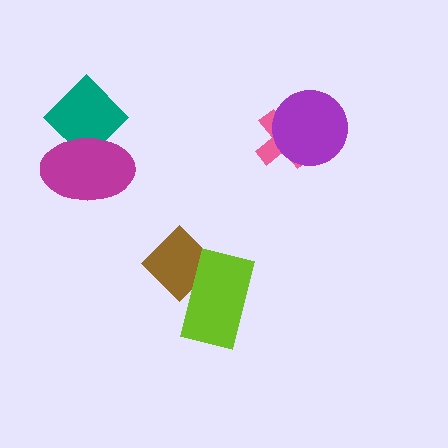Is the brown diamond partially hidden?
Yes, it is partially covered by another shape.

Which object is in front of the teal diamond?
The magenta ellipse is in front of the teal diamond.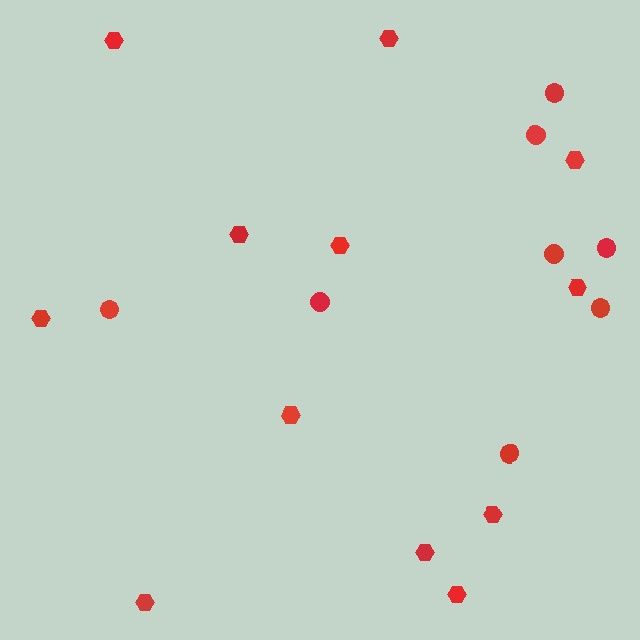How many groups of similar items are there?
There are 2 groups: one group of hexagons (12) and one group of circles (8).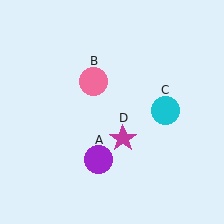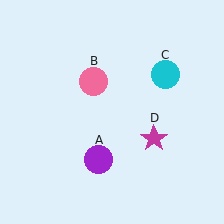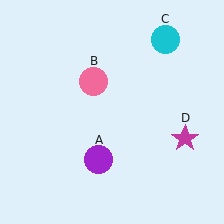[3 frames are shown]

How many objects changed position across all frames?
2 objects changed position: cyan circle (object C), magenta star (object D).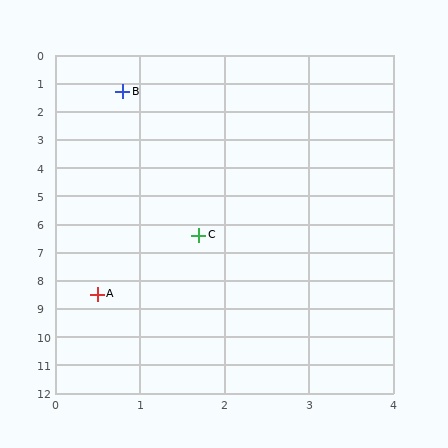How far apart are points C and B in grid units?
Points C and B are about 5.2 grid units apart.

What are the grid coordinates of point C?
Point C is at approximately (1.7, 6.4).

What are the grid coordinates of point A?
Point A is at approximately (0.5, 8.5).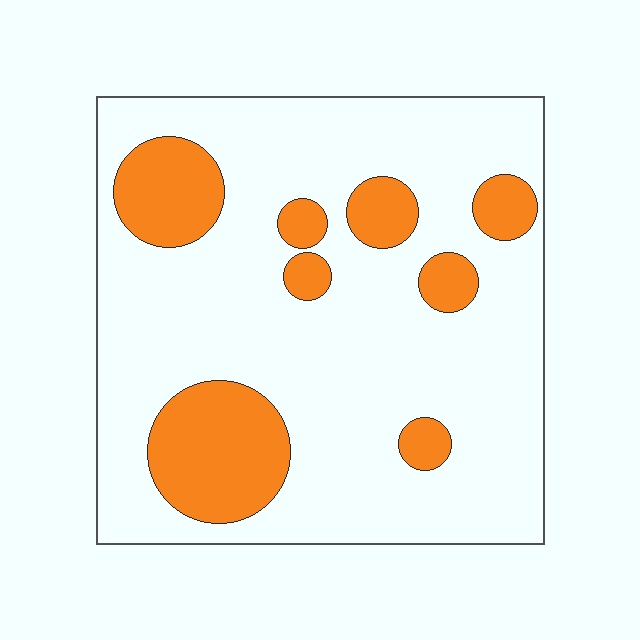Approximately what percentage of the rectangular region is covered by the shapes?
Approximately 20%.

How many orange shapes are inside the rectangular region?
8.